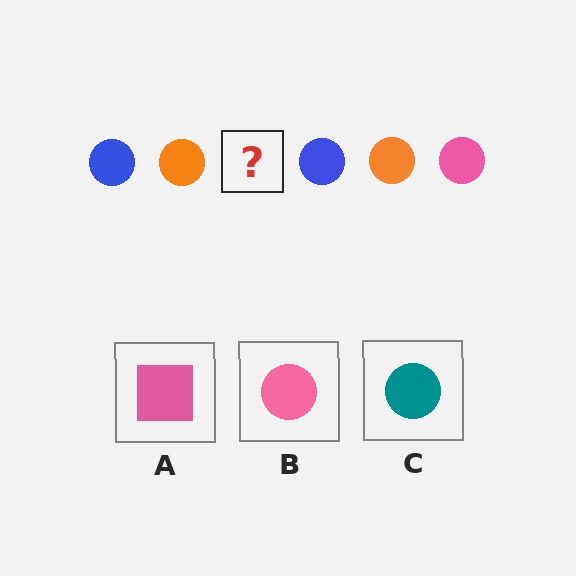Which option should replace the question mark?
Option B.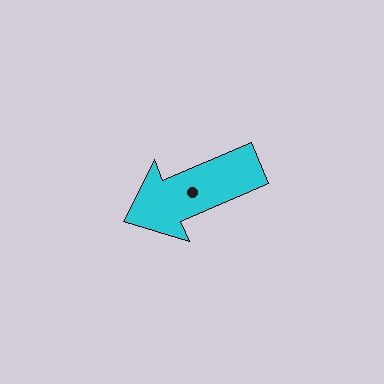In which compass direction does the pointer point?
Southwest.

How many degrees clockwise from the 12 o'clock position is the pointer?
Approximately 247 degrees.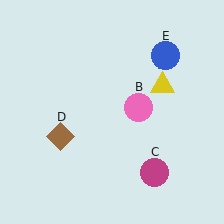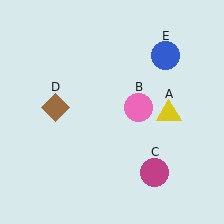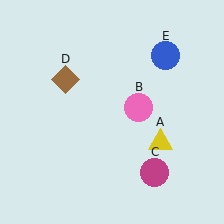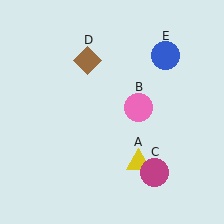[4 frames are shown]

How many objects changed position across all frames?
2 objects changed position: yellow triangle (object A), brown diamond (object D).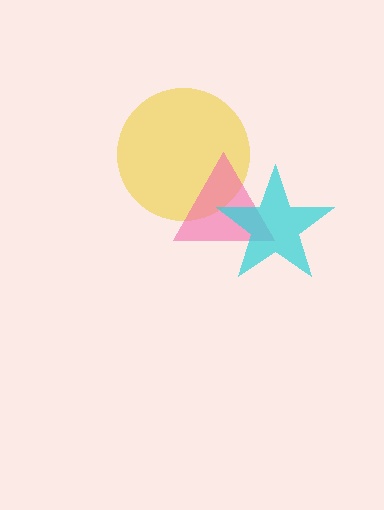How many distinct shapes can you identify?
There are 3 distinct shapes: a yellow circle, a pink triangle, a cyan star.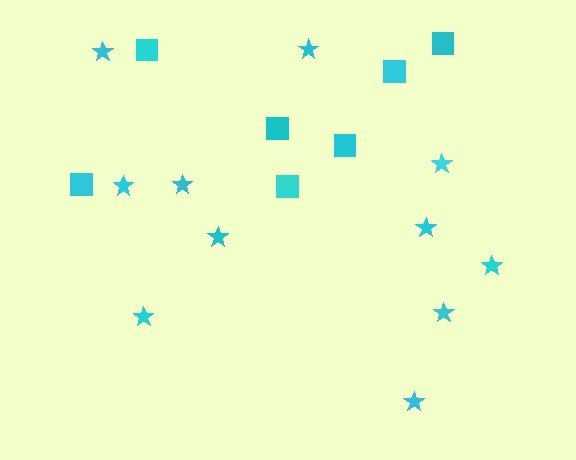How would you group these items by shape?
There are 2 groups: one group of stars (11) and one group of squares (7).